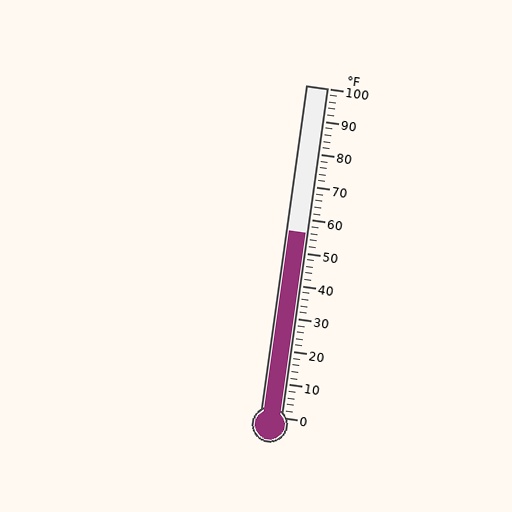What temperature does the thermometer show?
The thermometer shows approximately 56°F.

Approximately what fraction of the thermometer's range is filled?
The thermometer is filled to approximately 55% of its range.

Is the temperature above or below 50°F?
The temperature is above 50°F.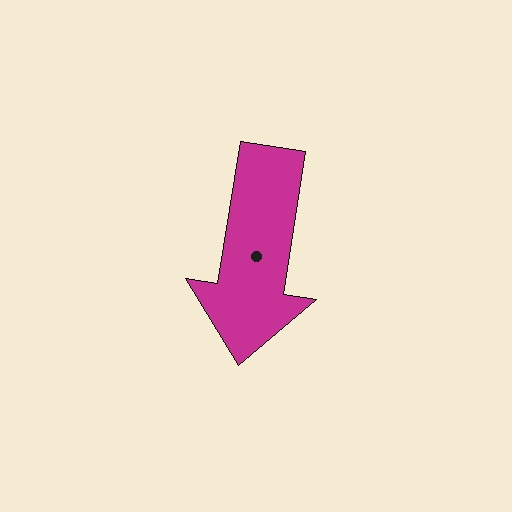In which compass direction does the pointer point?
South.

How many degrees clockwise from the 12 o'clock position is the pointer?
Approximately 189 degrees.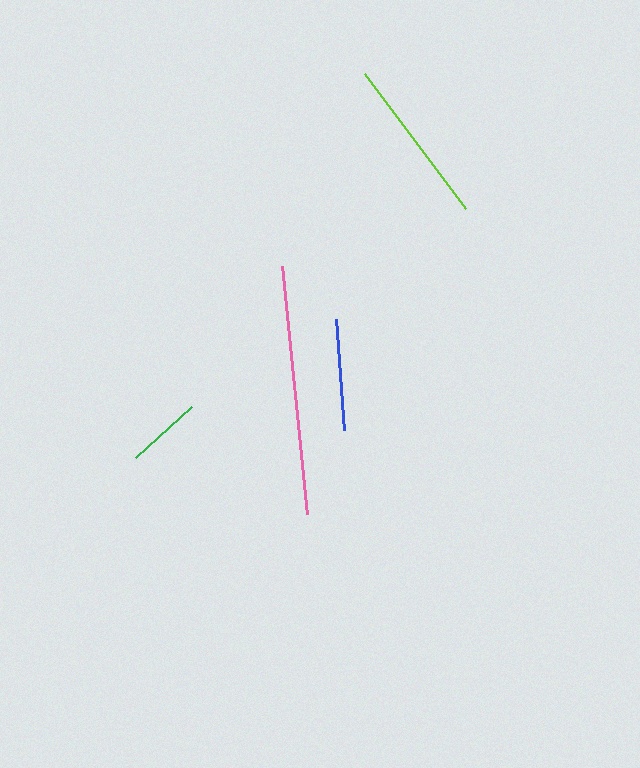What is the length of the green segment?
The green segment is approximately 76 pixels long.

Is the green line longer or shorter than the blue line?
The blue line is longer than the green line.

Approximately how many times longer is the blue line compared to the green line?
The blue line is approximately 1.5 times the length of the green line.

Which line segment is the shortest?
The green line is the shortest at approximately 76 pixels.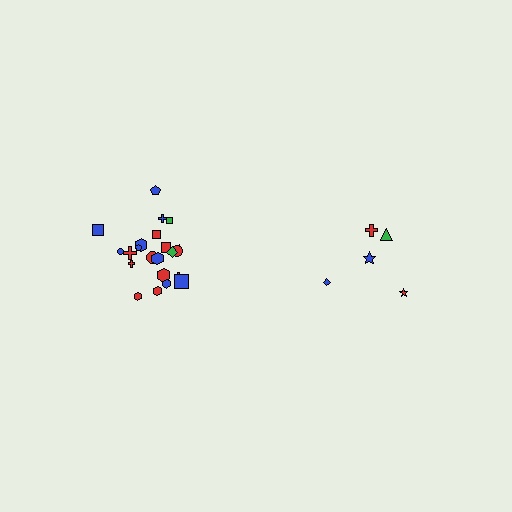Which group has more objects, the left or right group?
The left group.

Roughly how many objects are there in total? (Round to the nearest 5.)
Roughly 25 objects in total.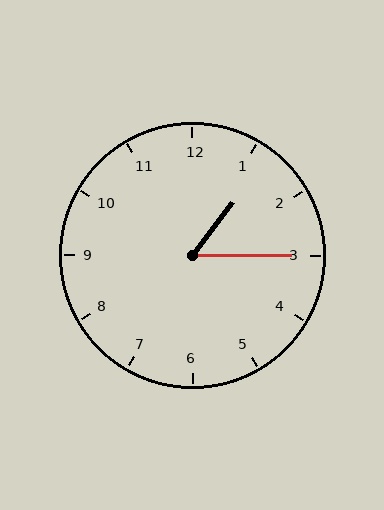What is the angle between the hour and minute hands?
Approximately 52 degrees.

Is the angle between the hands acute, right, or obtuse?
It is acute.